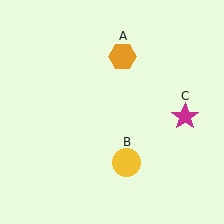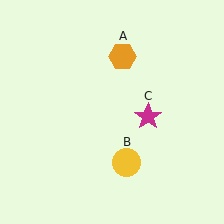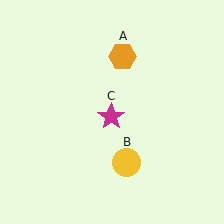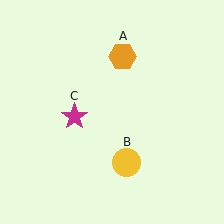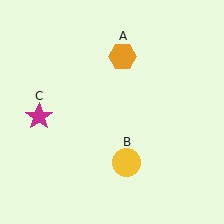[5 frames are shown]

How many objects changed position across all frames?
1 object changed position: magenta star (object C).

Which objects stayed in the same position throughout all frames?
Orange hexagon (object A) and yellow circle (object B) remained stationary.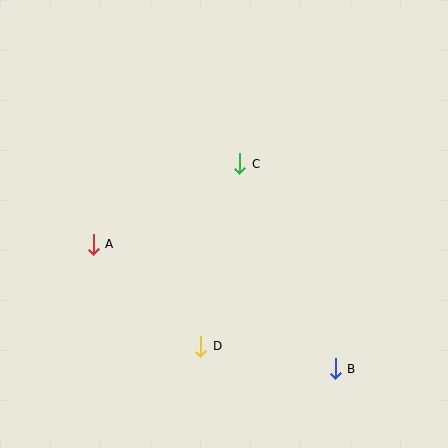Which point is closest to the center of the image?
Point C at (240, 164) is closest to the center.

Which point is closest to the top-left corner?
Point A is closest to the top-left corner.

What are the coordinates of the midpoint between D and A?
The midpoint between D and A is at (147, 295).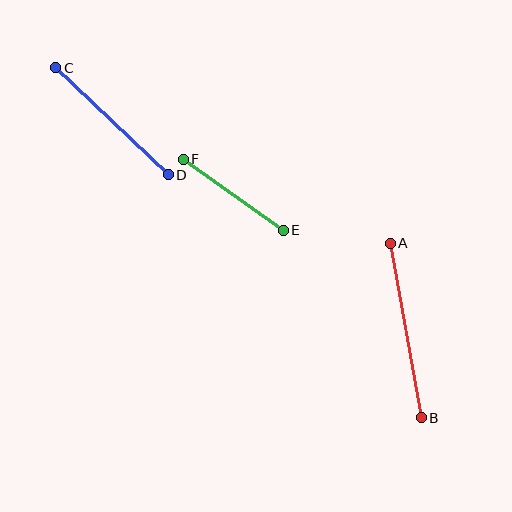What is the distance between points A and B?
The distance is approximately 177 pixels.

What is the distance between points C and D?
The distance is approximately 155 pixels.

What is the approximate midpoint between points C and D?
The midpoint is at approximately (112, 121) pixels.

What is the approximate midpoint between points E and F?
The midpoint is at approximately (233, 195) pixels.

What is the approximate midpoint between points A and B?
The midpoint is at approximately (406, 331) pixels.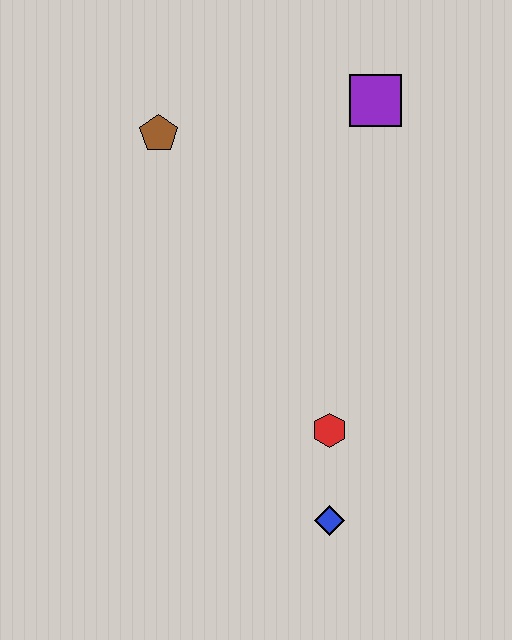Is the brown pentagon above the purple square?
No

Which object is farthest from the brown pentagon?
The blue diamond is farthest from the brown pentagon.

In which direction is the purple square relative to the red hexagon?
The purple square is above the red hexagon.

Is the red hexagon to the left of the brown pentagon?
No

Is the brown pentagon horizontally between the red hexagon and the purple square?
No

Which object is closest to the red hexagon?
The blue diamond is closest to the red hexagon.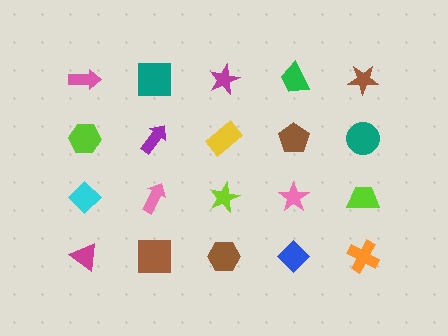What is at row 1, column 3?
A magenta star.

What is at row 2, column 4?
A brown pentagon.